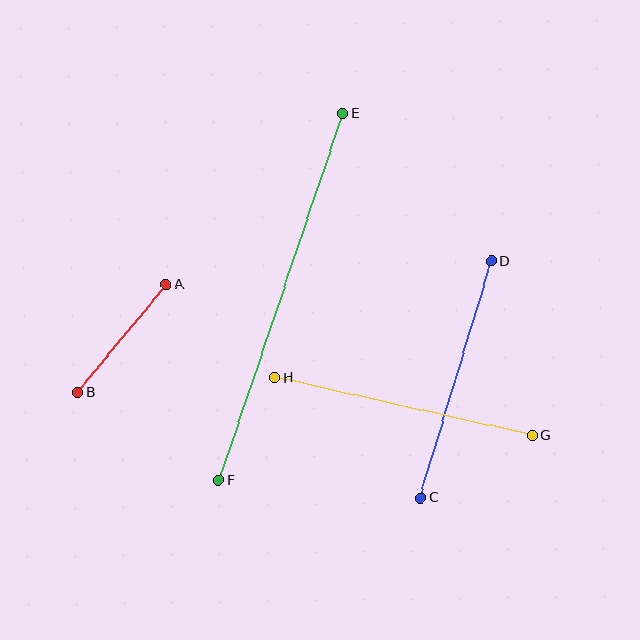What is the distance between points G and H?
The distance is approximately 264 pixels.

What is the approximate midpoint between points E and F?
The midpoint is at approximately (281, 297) pixels.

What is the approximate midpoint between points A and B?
The midpoint is at approximately (122, 338) pixels.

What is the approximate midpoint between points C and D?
The midpoint is at approximately (456, 380) pixels.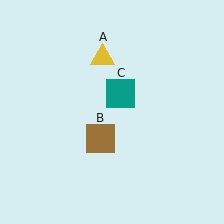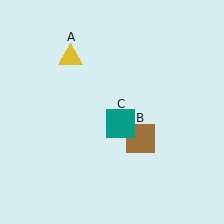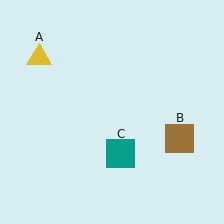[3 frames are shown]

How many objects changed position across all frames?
3 objects changed position: yellow triangle (object A), brown square (object B), teal square (object C).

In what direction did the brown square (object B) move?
The brown square (object B) moved right.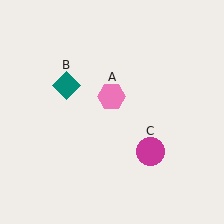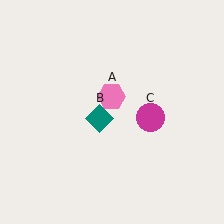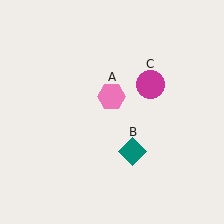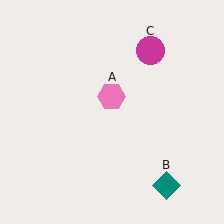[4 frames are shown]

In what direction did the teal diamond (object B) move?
The teal diamond (object B) moved down and to the right.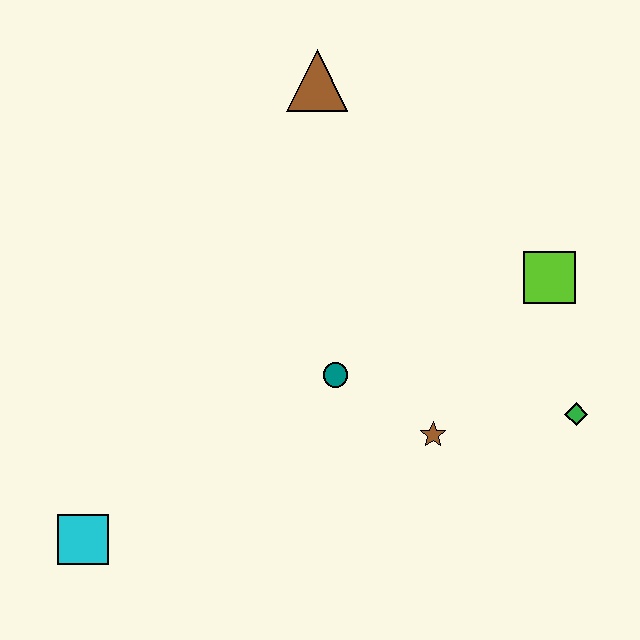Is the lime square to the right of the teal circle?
Yes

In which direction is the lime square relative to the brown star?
The lime square is above the brown star.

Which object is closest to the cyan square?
The teal circle is closest to the cyan square.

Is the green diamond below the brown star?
No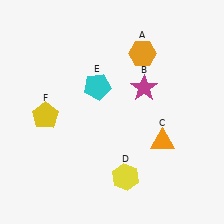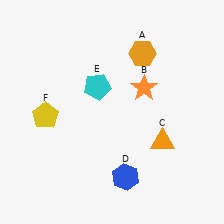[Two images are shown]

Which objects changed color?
B changed from magenta to orange. D changed from yellow to blue.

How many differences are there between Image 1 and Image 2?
There are 2 differences between the two images.